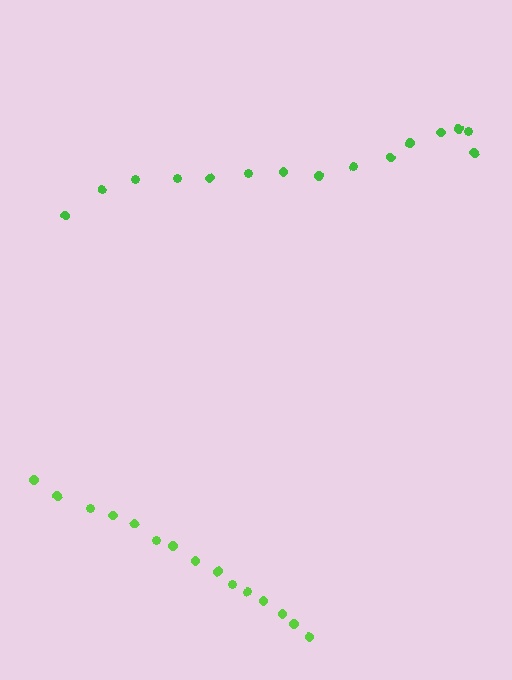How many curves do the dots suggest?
There are 2 distinct paths.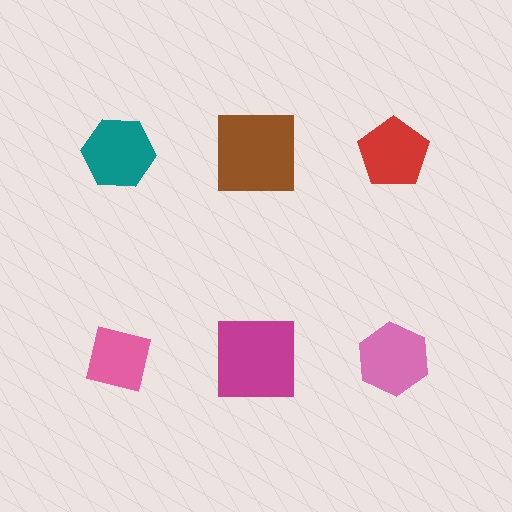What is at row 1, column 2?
A brown square.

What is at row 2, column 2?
A magenta square.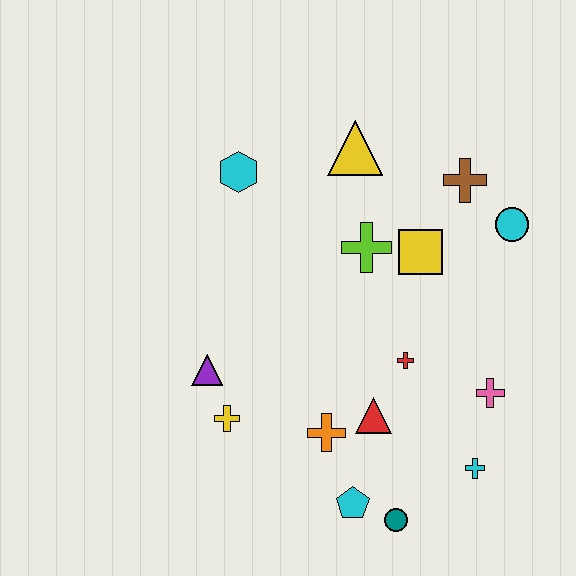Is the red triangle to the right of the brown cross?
No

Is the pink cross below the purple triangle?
Yes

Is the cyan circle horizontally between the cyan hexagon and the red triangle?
No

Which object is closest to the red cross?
The red triangle is closest to the red cross.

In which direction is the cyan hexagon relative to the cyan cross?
The cyan hexagon is above the cyan cross.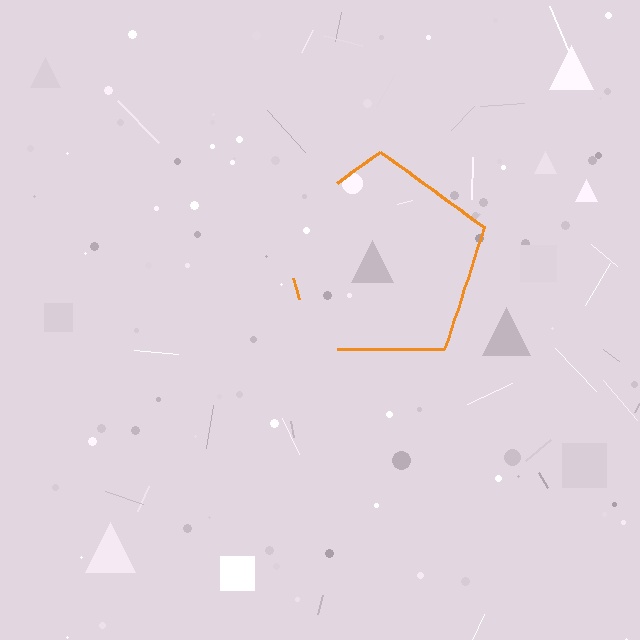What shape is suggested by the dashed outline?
The dashed outline suggests a pentagon.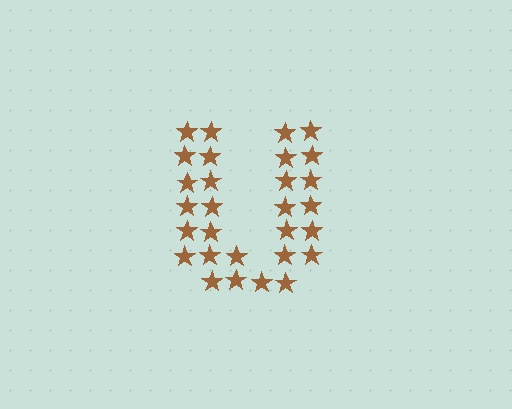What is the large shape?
The large shape is the letter U.